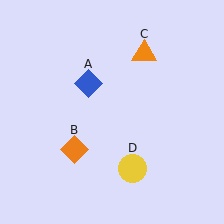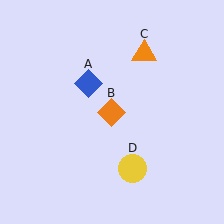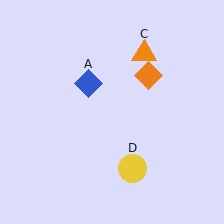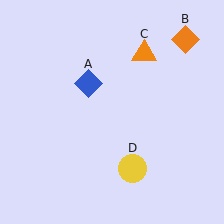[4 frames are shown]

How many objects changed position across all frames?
1 object changed position: orange diamond (object B).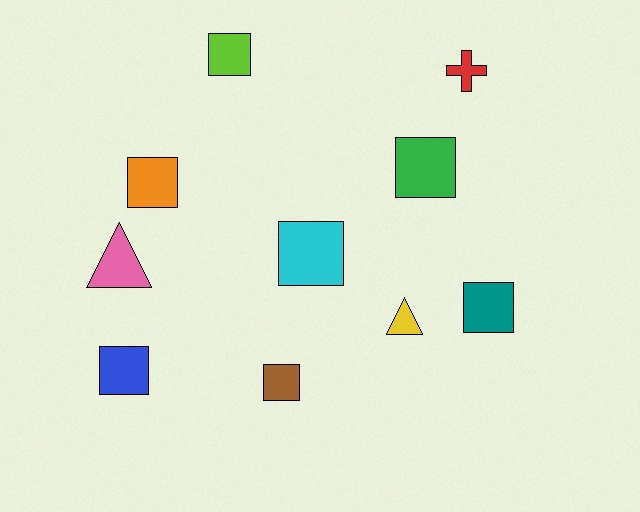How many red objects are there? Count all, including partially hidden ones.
There is 1 red object.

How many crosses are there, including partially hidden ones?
There is 1 cross.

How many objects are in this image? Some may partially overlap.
There are 10 objects.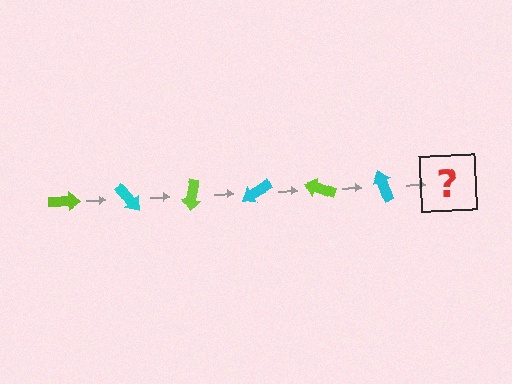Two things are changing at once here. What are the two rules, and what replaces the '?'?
The two rules are that it rotates 50 degrees each step and the color cycles through lime and cyan. The '?' should be a lime arrow, rotated 300 degrees from the start.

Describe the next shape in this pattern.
It should be a lime arrow, rotated 300 degrees from the start.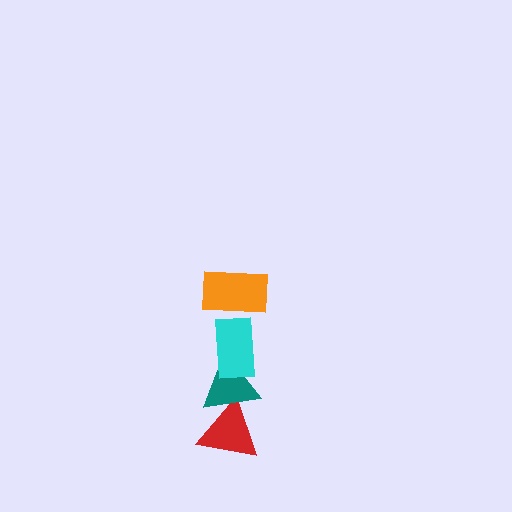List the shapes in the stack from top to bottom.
From top to bottom: the orange rectangle, the cyan rectangle, the teal triangle, the red triangle.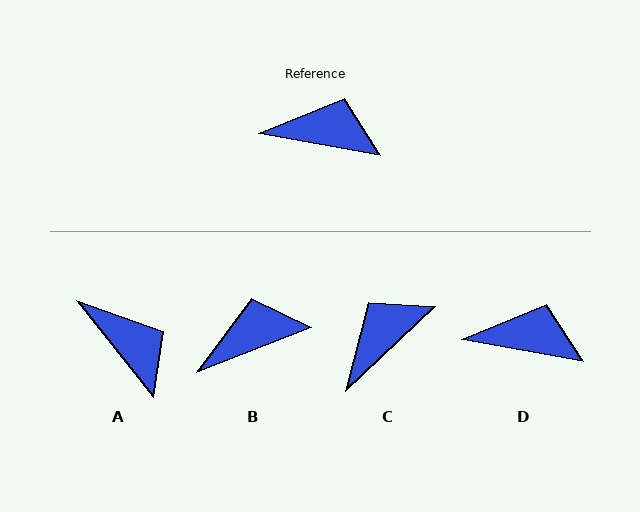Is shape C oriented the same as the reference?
No, it is off by about 54 degrees.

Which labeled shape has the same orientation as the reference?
D.